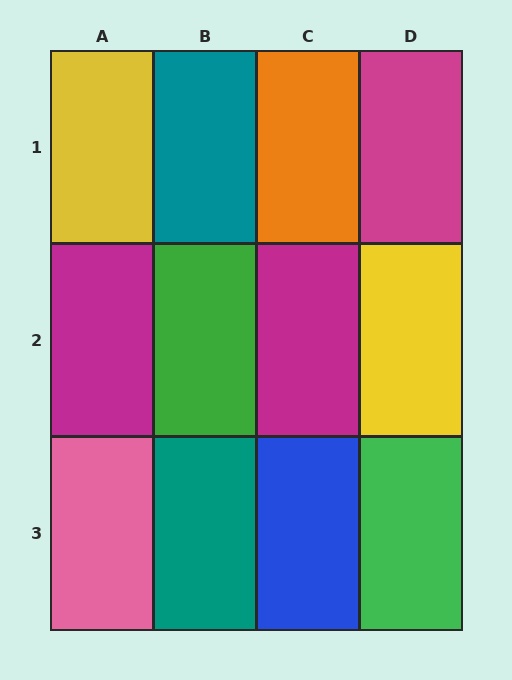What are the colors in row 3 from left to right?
Pink, teal, blue, green.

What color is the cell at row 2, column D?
Yellow.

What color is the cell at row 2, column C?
Magenta.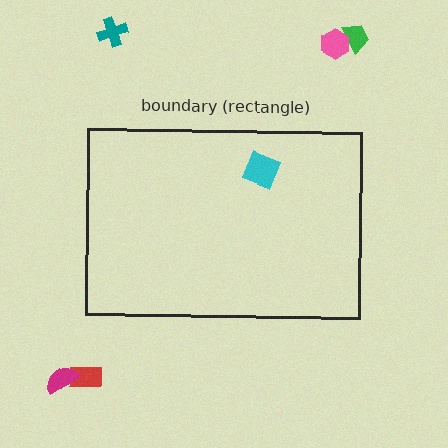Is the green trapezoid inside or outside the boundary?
Outside.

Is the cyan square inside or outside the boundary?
Inside.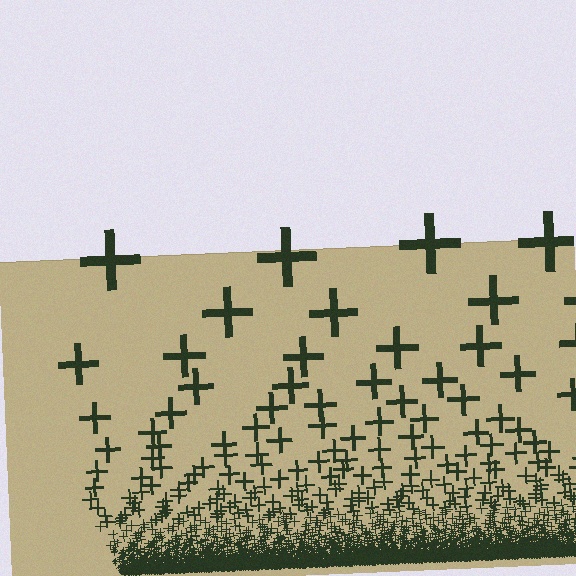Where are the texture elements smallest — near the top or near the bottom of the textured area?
Near the bottom.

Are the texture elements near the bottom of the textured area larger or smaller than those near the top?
Smaller. The gradient is inverted — elements near the bottom are smaller and denser.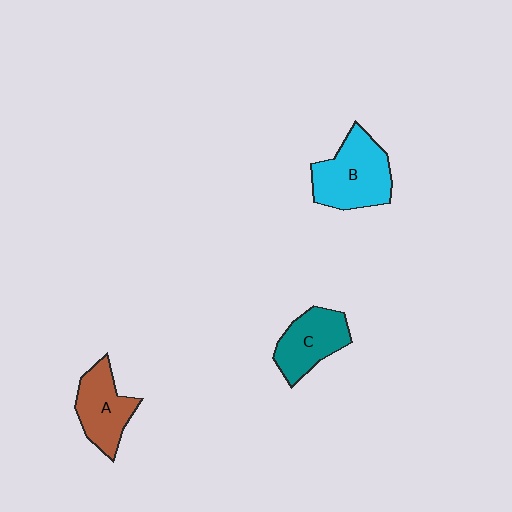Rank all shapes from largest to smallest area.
From largest to smallest: B (cyan), C (teal), A (brown).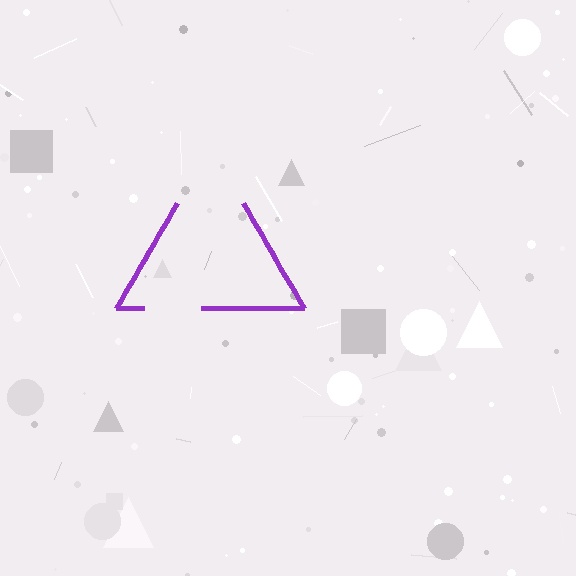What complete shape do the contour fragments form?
The contour fragments form a triangle.